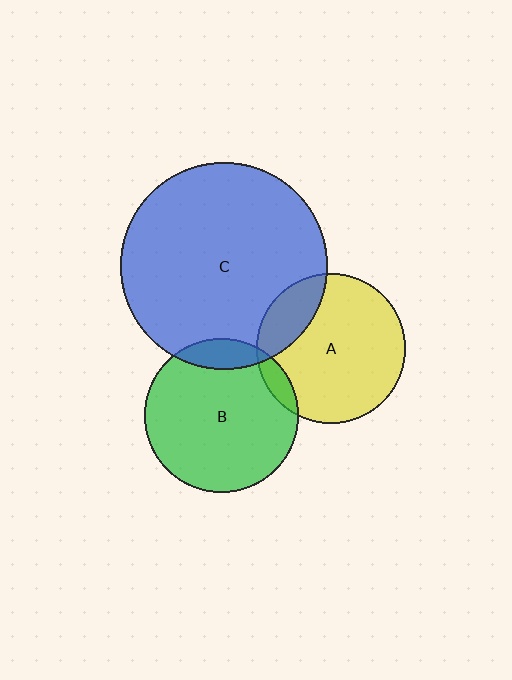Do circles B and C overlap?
Yes.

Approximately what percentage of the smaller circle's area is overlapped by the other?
Approximately 10%.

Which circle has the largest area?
Circle C (blue).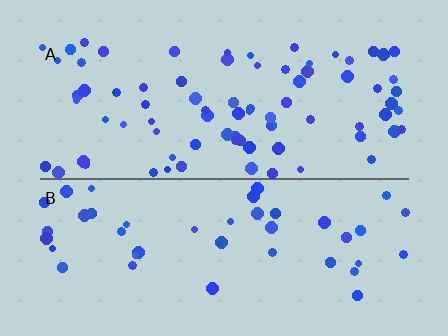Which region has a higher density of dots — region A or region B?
A (the top).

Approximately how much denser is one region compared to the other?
Approximately 1.8× — region A over region B.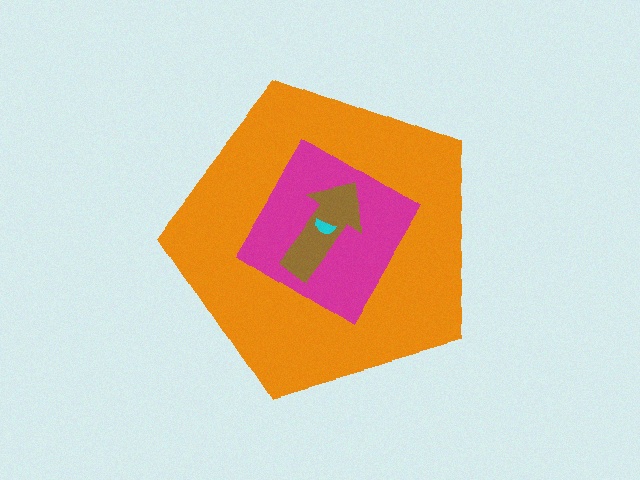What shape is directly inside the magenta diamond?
The brown arrow.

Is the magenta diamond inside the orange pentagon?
Yes.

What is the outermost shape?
The orange pentagon.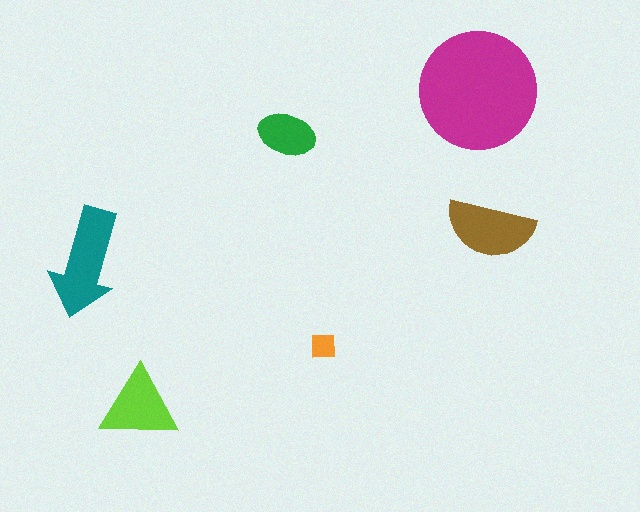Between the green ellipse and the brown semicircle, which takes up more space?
The brown semicircle.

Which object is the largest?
The magenta circle.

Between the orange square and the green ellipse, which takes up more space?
The green ellipse.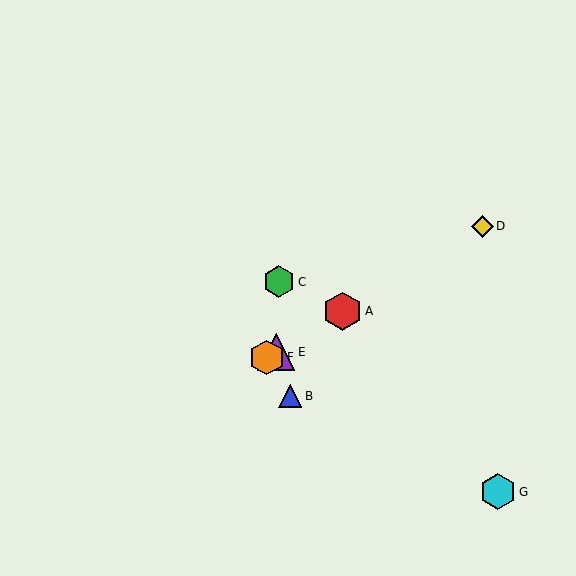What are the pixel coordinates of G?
Object G is at (498, 492).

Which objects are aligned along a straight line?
Objects A, D, E, F are aligned along a straight line.